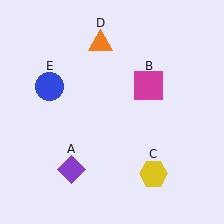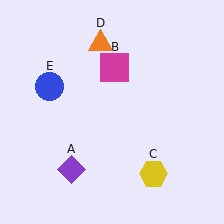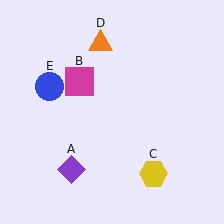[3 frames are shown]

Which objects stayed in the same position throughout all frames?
Purple diamond (object A) and yellow hexagon (object C) and orange triangle (object D) and blue circle (object E) remained stationary.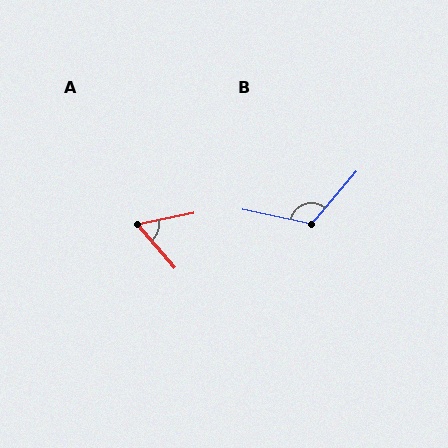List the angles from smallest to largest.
A (61°), B (118°).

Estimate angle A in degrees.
Approximately 61 degrees.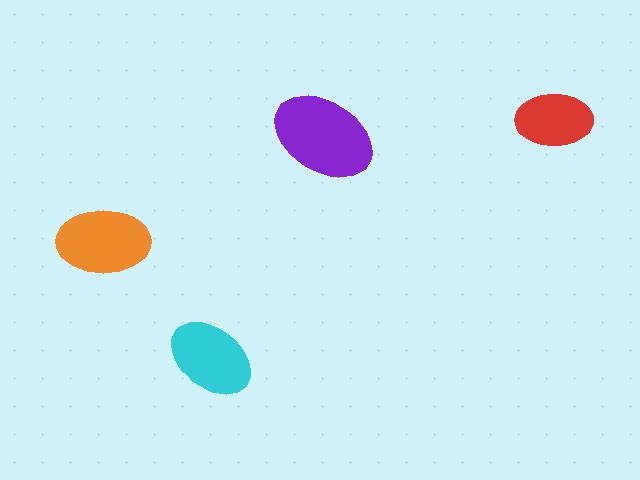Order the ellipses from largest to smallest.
the purple one, the orange one, the cyan one, the red one.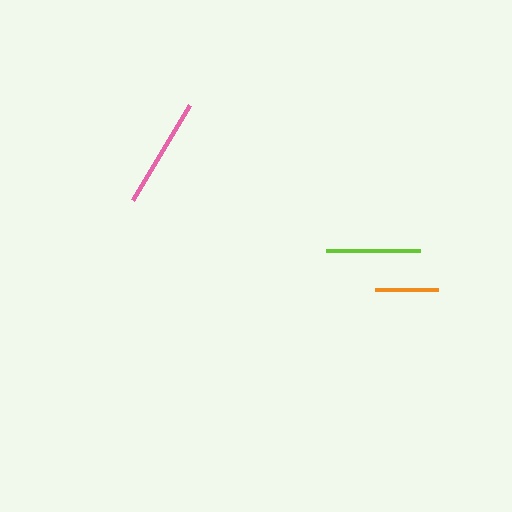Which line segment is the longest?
The pink line is the longest at approximately 111 pixels.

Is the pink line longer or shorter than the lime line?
The pink line is longer than the lime line.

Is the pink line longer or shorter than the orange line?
The pink line is longer than the orange line.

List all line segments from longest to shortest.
From longest to shortest: pink, lime, orange.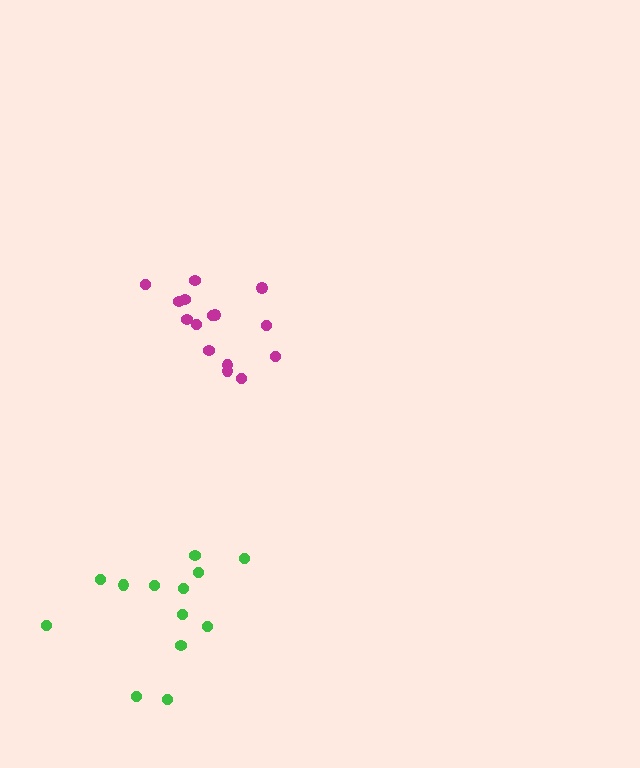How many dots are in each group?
Group 1: 13 dots, Group 2: 15 dots (28 total).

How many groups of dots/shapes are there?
There are 2 groups.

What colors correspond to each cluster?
The clusters are colored: green, magenta.